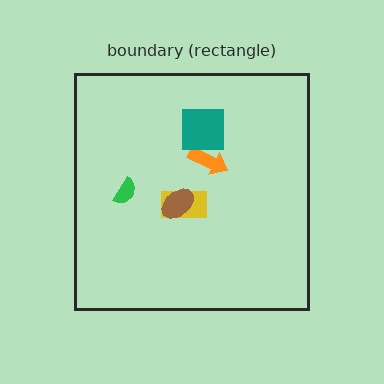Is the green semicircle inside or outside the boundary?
Inside.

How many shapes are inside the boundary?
5 inside, 0 outside.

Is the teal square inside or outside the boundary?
Inside.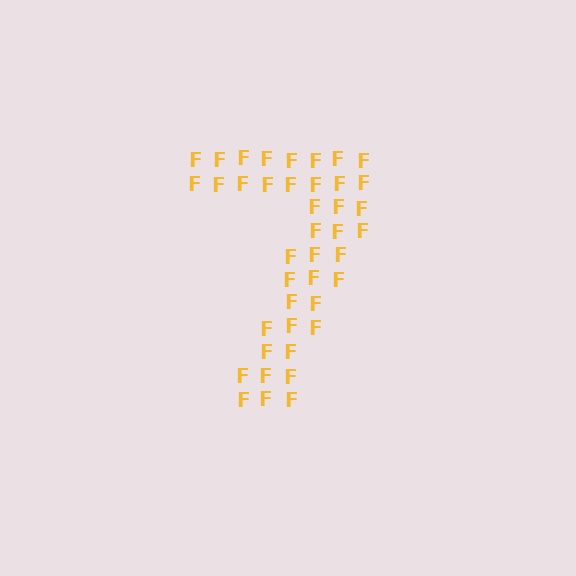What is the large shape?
The large shape is the digit 7.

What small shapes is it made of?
It is made of small letter F's.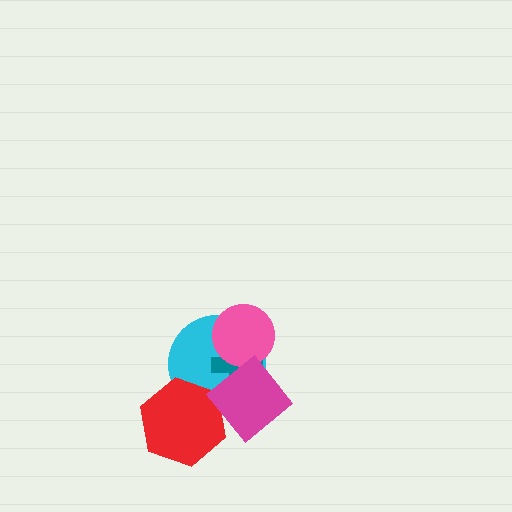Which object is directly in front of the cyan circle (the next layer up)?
The teal cross is directly in front of the cyan circle.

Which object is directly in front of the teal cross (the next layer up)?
The pink circle is directly in front of the teal cross.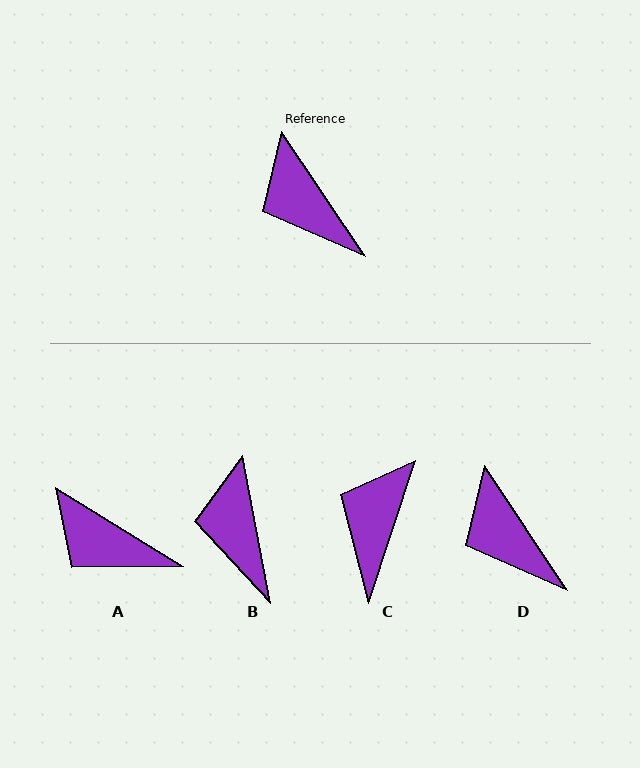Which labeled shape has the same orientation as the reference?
D.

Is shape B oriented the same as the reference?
No, it is off by about 23 degrees.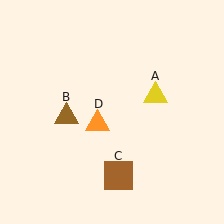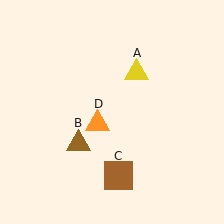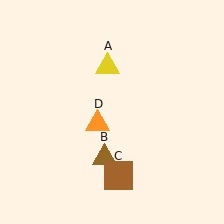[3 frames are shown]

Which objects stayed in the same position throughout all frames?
Brown square (object C) and orange triangle (object D) remained stationary.